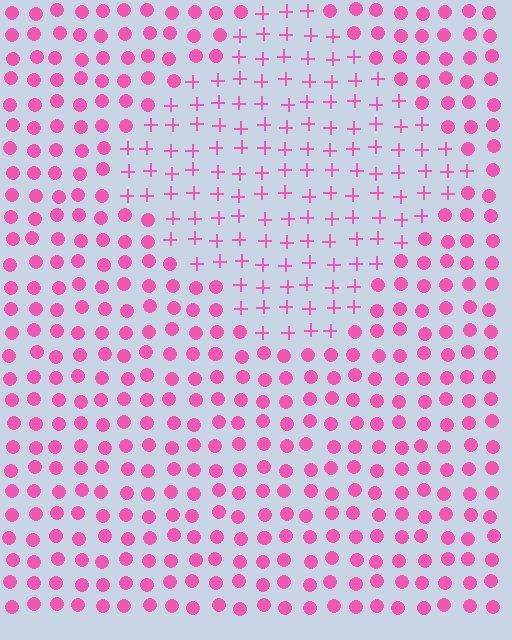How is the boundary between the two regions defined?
The boundary is defined by a change in element shape: plus signs inside vs. circles outside. All elements share the same color and spacing.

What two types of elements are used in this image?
The image uses plus signs inside the diamond region and circles outside it.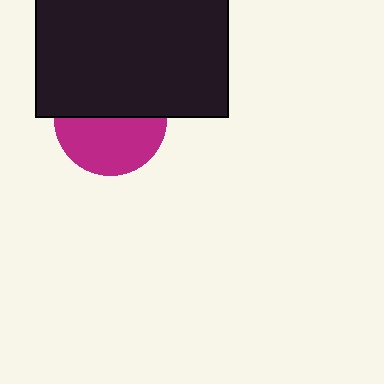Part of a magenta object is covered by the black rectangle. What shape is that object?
It is a circle.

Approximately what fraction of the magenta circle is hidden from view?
Roughly 48% of the magenta circle is hidden behind the black rectangle.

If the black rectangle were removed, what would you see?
You would see the complete magenta circle.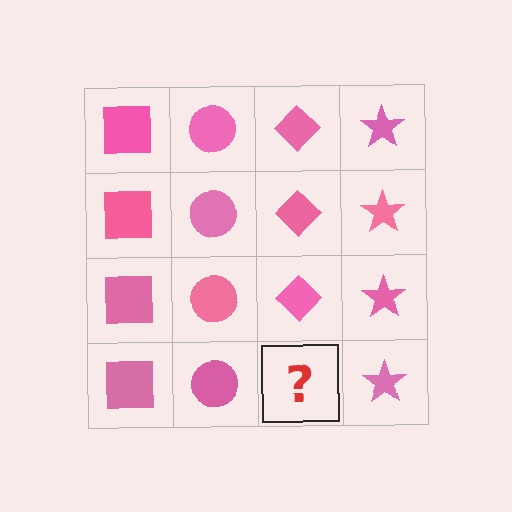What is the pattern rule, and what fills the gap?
The rule is that each column has a consistent shape. The gap should be filled with a pink diamond.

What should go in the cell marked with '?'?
The missing cell should contain a pink diamond.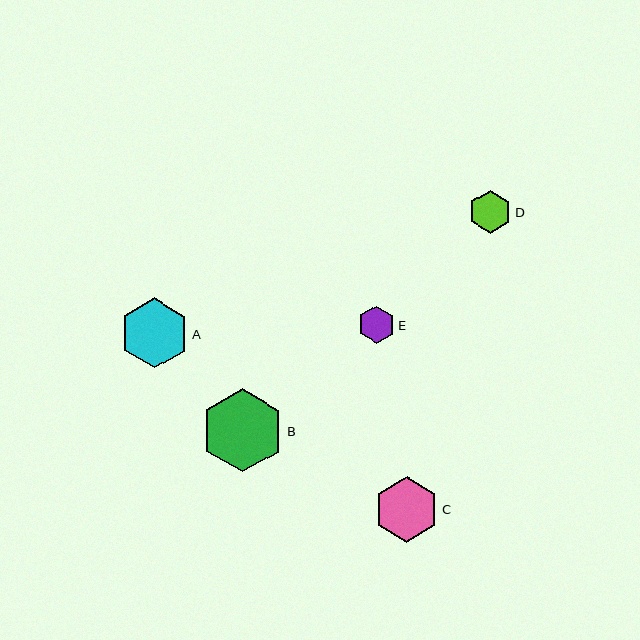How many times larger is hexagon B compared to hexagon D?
Hexagon B is approximately 1.9 times the size of hexagon D.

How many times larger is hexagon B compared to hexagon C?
Hexagon B is approximately 1.3 times the size of hexagon C.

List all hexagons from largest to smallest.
From largest to smallest: B, A, C, D, E.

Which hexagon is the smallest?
Hexagon E is the smallest with a size of approximately 37 pixels.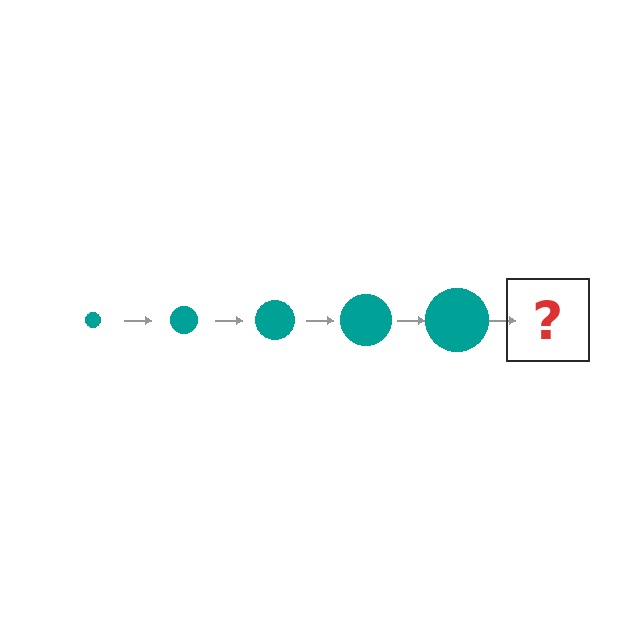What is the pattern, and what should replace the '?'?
The pattern is that the circle gets progressively larger each step. The '?' should be a teal circle, larger than the previous one.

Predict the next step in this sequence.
The next step is a teal circle, larger than the previous one.